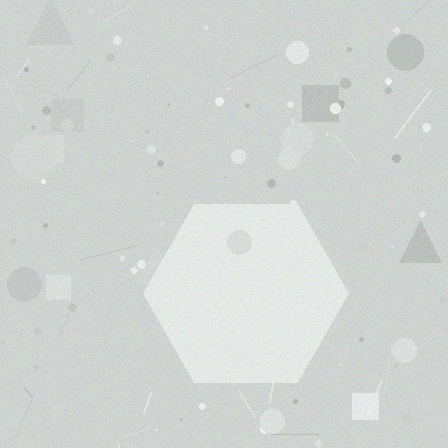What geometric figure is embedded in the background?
A hexagon is embedded in the background.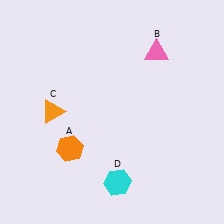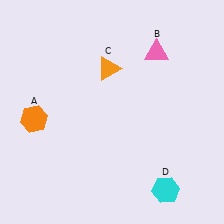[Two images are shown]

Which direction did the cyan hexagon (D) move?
The cyan hexagon (D) moved right.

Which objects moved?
The objects that moved are: the orange hexagon (A), the orange triangle (C), the cyan hexagon (D).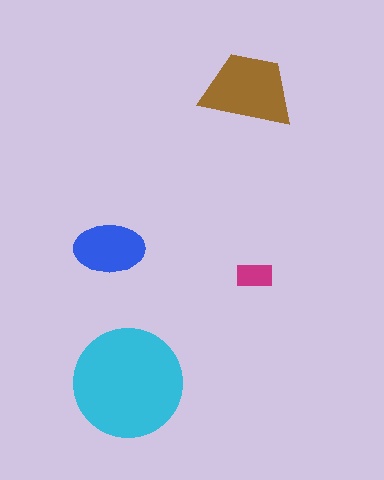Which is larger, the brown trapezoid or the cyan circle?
The cyan circle.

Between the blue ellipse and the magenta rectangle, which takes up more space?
The blue ellipse.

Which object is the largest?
The cyan circle.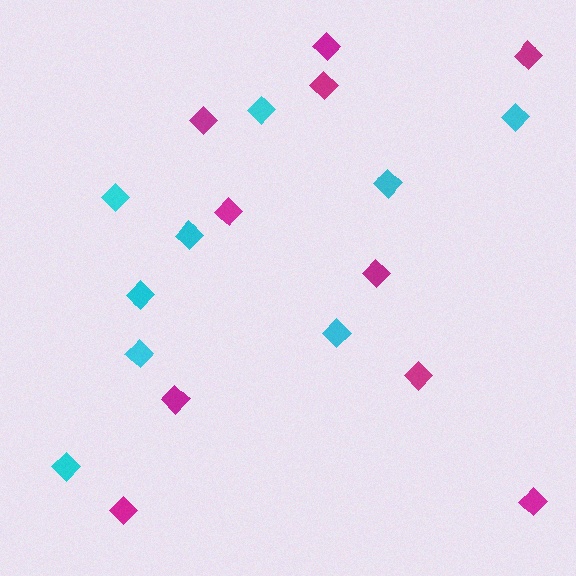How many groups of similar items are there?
There are 2 groups: one group of cyan diamonds (9) and one group of magenta diamonds (10).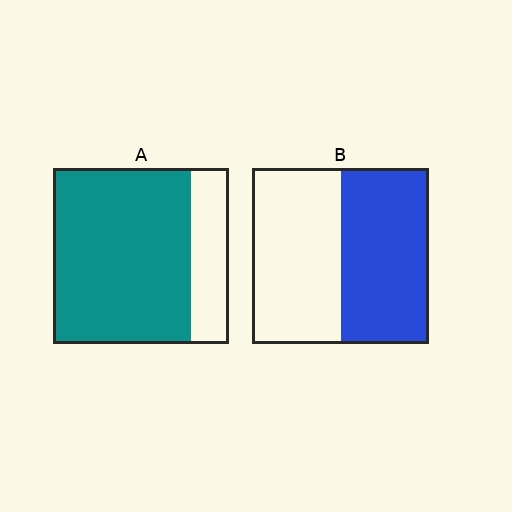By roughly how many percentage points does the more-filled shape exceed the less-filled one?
By roughly 30 percentage points (A over B).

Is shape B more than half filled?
Roughly half.